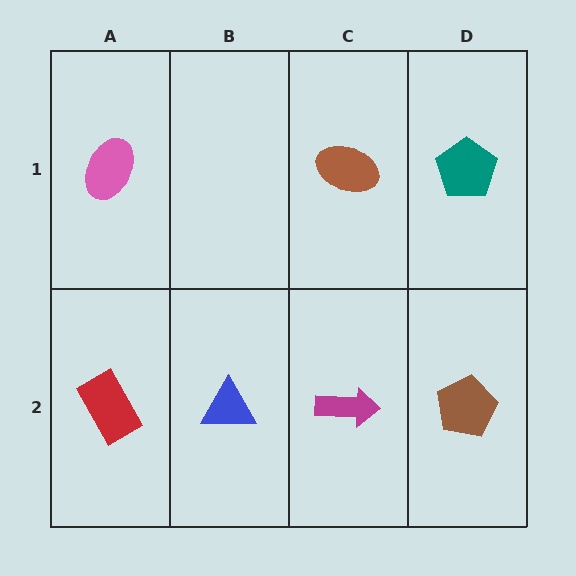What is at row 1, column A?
A pink ellipse.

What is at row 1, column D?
A teal pentagon.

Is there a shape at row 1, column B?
No, that cell is empty.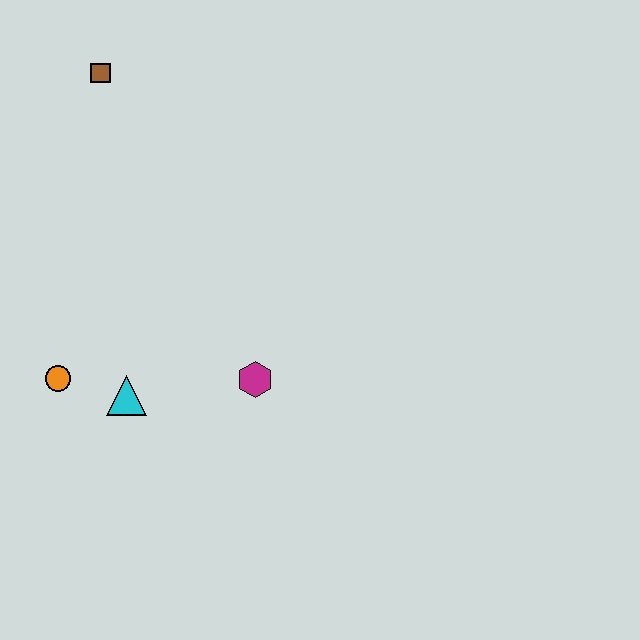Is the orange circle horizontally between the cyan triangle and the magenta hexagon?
No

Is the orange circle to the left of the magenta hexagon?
Yes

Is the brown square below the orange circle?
No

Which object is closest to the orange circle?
The cyan triangle is closest to the orange circle.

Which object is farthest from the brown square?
The magenta hexagon is farthest from the brown square.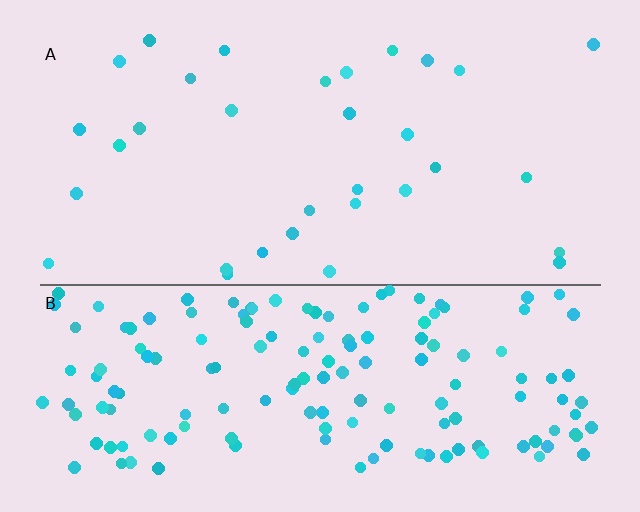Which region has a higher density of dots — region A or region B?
B (the bottom).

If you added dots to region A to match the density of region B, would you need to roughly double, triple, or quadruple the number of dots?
Approximately quadruple.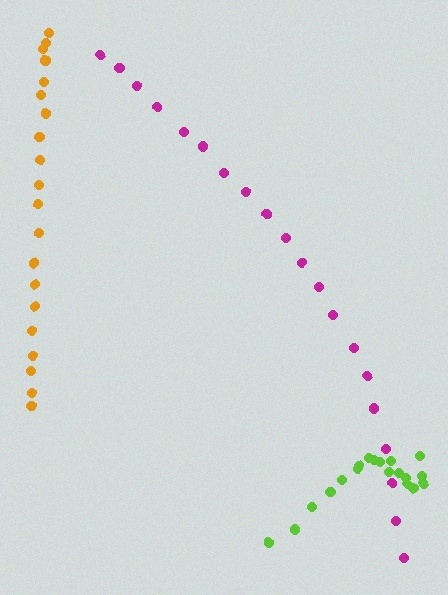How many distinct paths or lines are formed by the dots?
There are 3 distinct paths.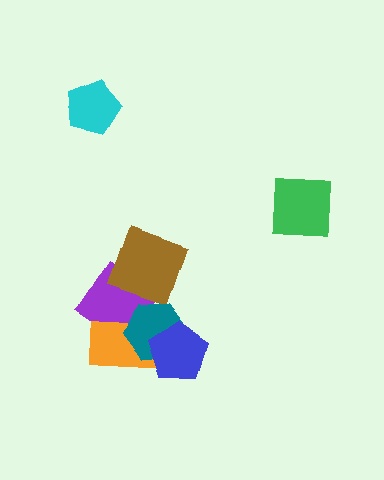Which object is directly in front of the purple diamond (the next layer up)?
The orange rectangle is directly in front of the purple diamond.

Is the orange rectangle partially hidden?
Yes, it is partially covered by another shape.